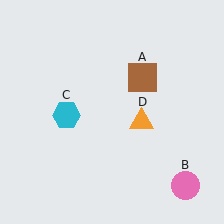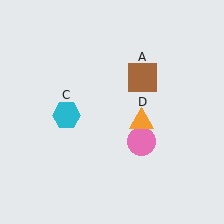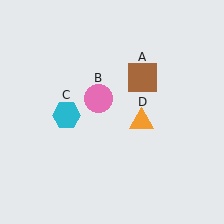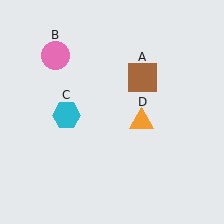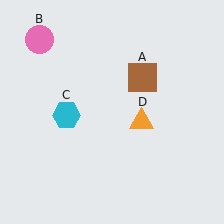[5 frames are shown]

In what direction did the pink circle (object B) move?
The pink circle (object B) moved up and to the left.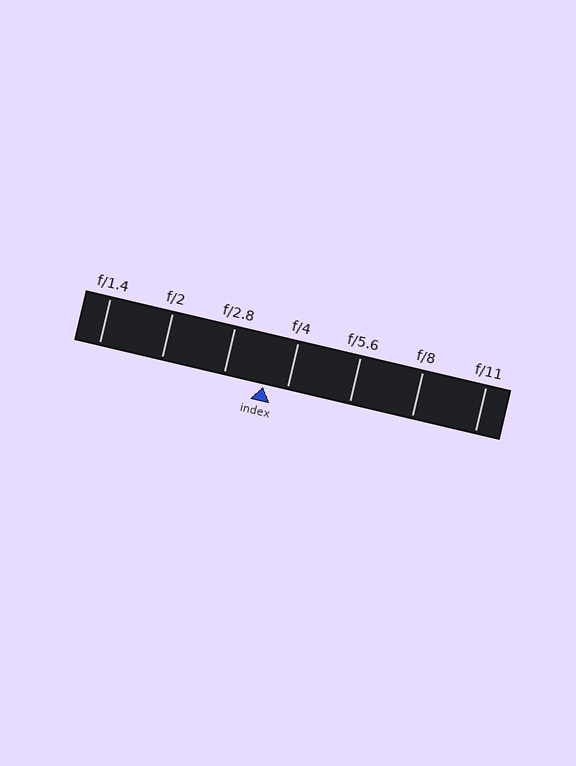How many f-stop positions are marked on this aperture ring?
There are 7 f-stop positions marked.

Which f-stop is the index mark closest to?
The index mark is closest to f/4.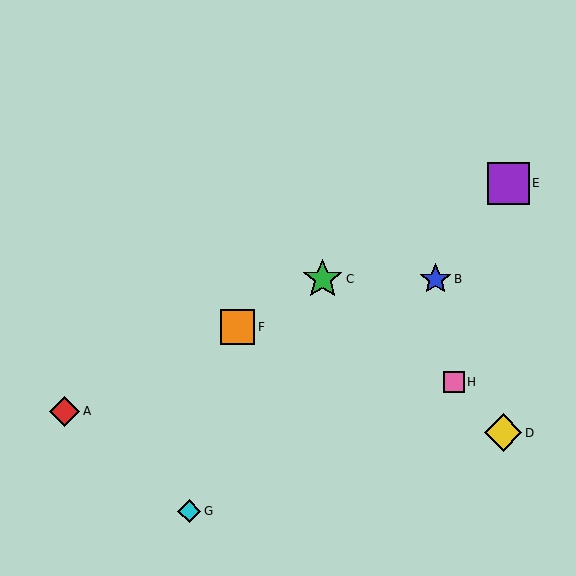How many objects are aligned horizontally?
2 objects (B, C) are aligned horizontally.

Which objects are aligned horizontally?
Objects B, C are aligned horizontally.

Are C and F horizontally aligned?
No, C is at y≈279 and F is at y≈327.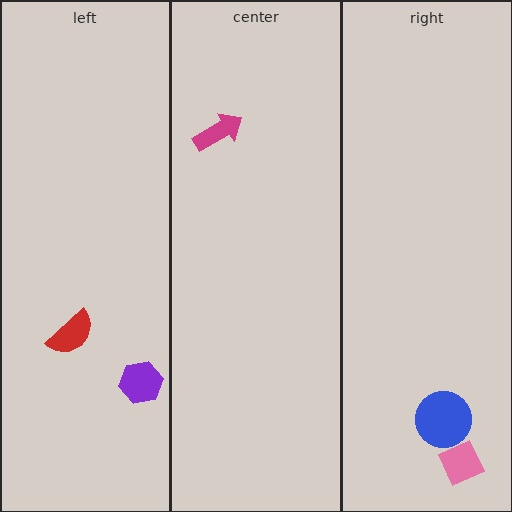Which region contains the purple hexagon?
The left region.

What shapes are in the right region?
The blue circle, the pink diamond.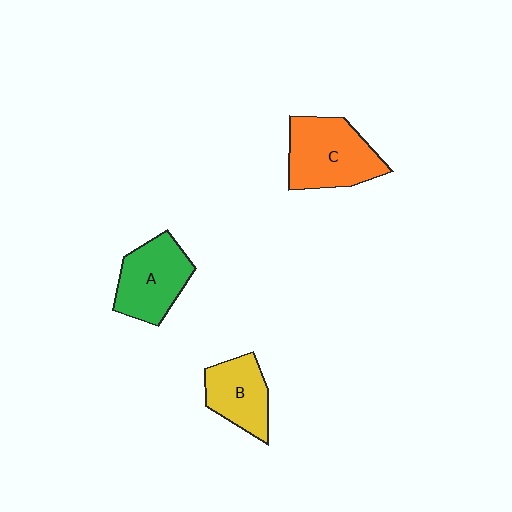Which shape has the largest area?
Shape C (orange).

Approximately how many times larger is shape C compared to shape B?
Approximately 1.4 times.